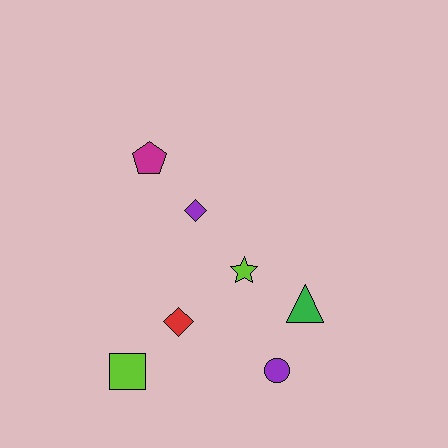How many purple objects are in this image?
There are 2 purple objects.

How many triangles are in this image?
There is 1 triangle.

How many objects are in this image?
There are 7 objects.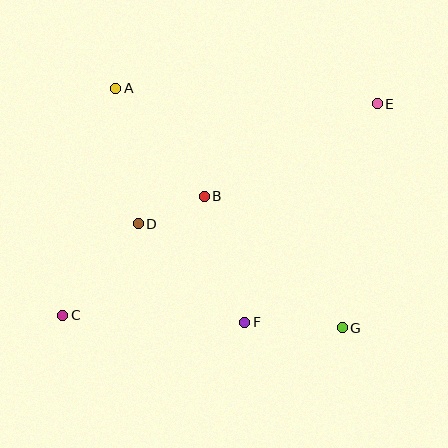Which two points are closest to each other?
Points B and D are closest to each other.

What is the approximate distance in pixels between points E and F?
The distance between E and F is approximately 256 pixels.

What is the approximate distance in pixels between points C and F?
The distance between C and F is approximately 182 pixels.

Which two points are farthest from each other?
Points C and E are farthest from each other.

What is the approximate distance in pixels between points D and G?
The distance between D and G is approximately 229 pixels.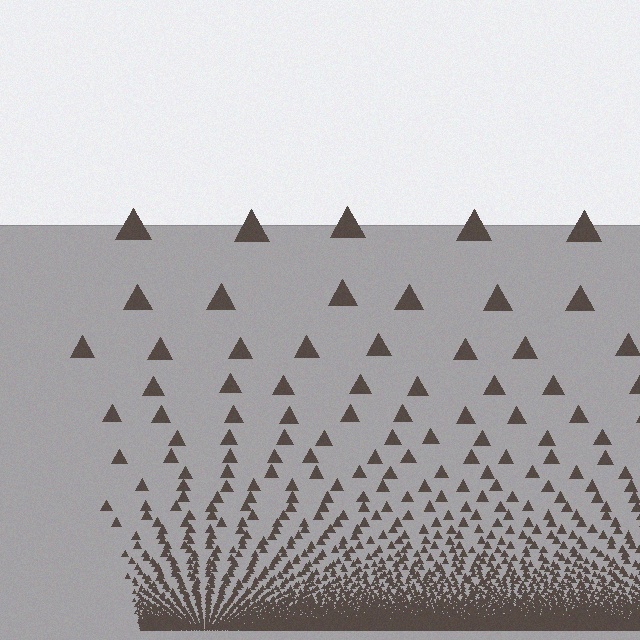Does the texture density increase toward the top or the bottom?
Density increases toward the bottom.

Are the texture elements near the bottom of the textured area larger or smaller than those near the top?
Smaller. The gradient is inverted — elements near the bottom are smaller and denser.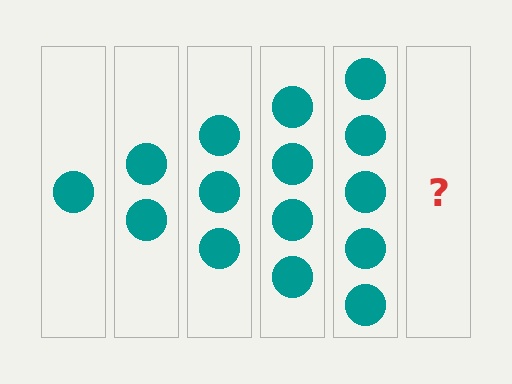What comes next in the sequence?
The next element should be 6 circles.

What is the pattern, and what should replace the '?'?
The pattern is that each step adds one more circle. The '?' should be 6 circles.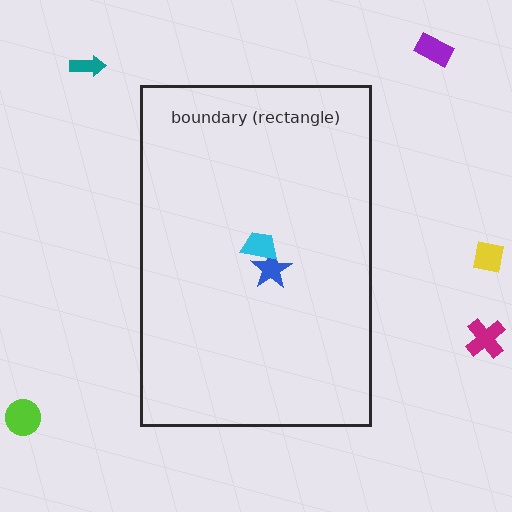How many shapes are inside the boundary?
2 inside, 5 outside.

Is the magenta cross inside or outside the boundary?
Outside.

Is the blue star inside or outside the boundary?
Inside.